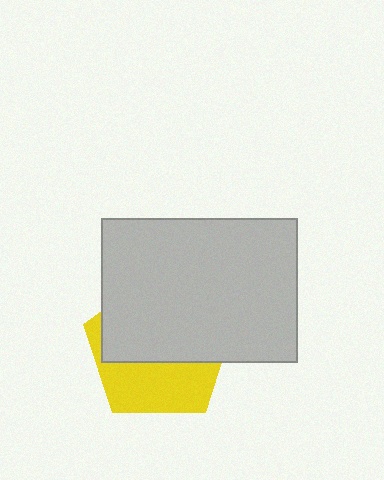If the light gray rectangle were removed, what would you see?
You would see the complete yellow pentagon.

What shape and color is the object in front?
The object in front is a light gray rectangle.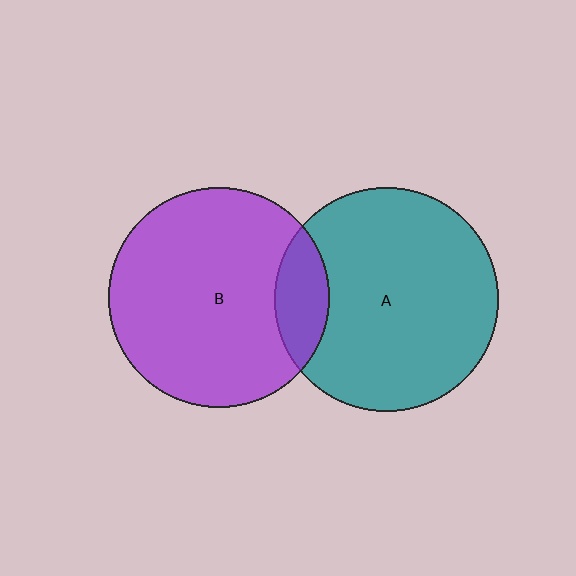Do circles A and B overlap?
Yes.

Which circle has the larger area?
Circle A (teal).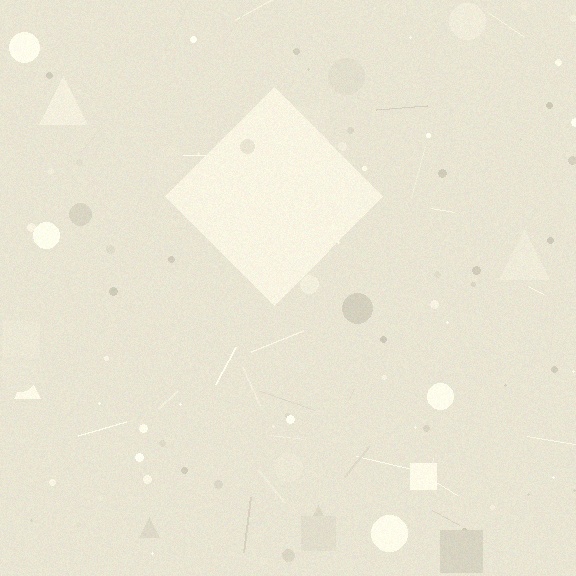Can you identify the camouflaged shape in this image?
The camouflaged shape is a diamond.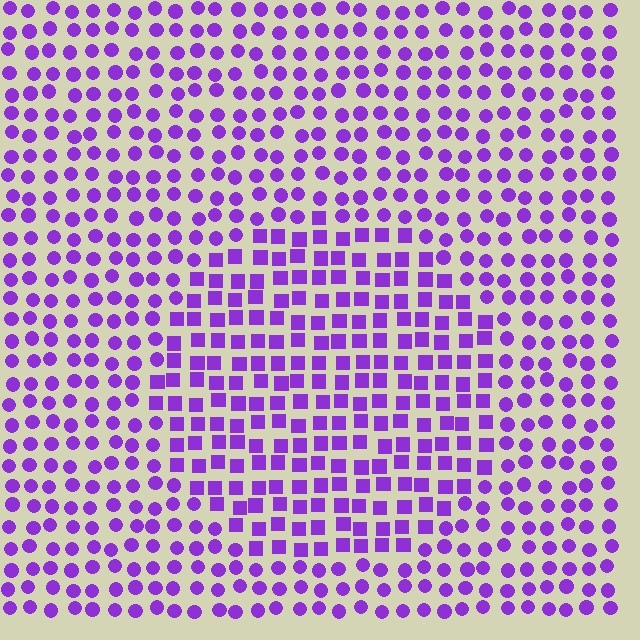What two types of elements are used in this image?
The image uses squares inside the circle region and circles outside it.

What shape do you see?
I see a circle.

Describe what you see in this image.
The image is filled with small purple elements arranged in a uniform grid. A circle-shaped region contains squares, while the surrounding area contains circles. The boundary is defined purely by the change in element shape.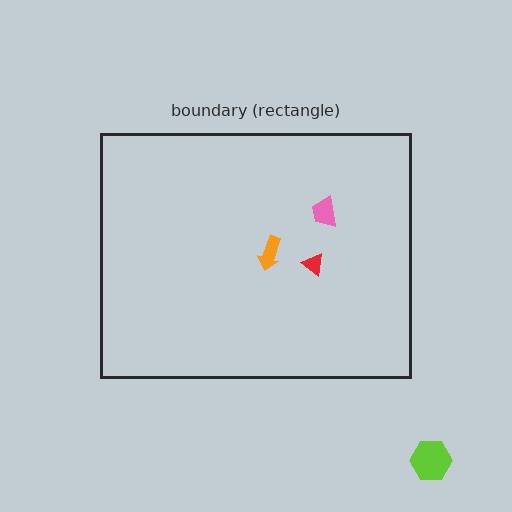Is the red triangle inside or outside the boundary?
Inside.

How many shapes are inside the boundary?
3 inside, 1 outside.